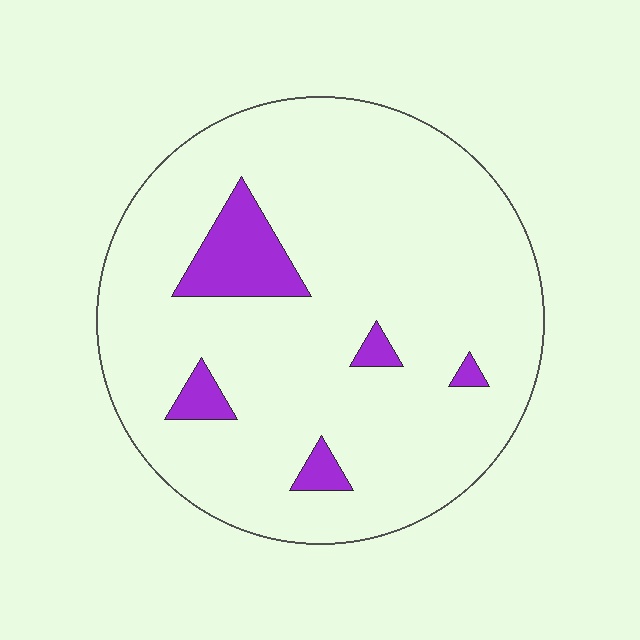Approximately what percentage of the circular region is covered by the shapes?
Approximately 10%.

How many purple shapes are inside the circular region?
5.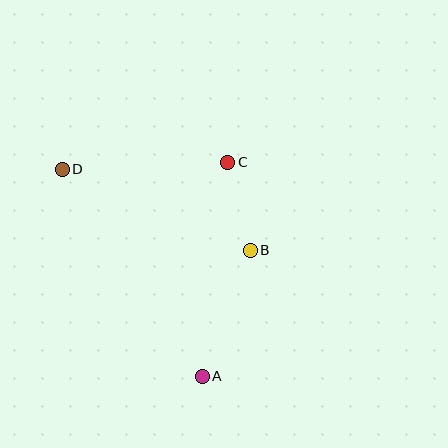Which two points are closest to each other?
Points B and C are closest to each other.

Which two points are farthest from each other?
Points A and D are farthest from each other.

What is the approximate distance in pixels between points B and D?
The distance between B and D is approximately 205 pixels.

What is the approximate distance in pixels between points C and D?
The distance between C and D is approximately 166 pixels.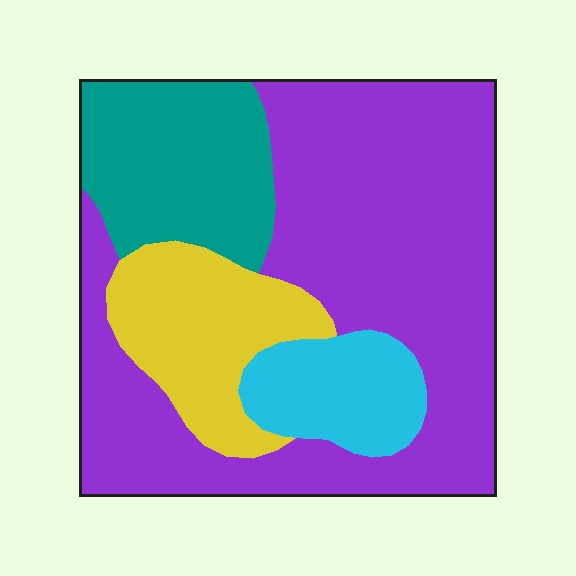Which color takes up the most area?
Purple, at roughly 55%.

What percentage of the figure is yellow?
Yellow takes up about one sixth (1/6) of the figure.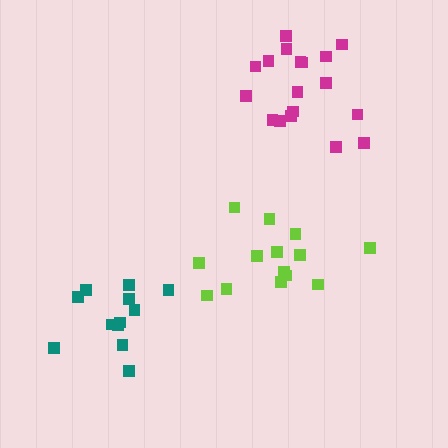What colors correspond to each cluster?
The clusters are colored: lime, magenta, teal.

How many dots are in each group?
Group 1: 14 dots, Group 2: 18 dots, Group 3: 12 dots (44 total).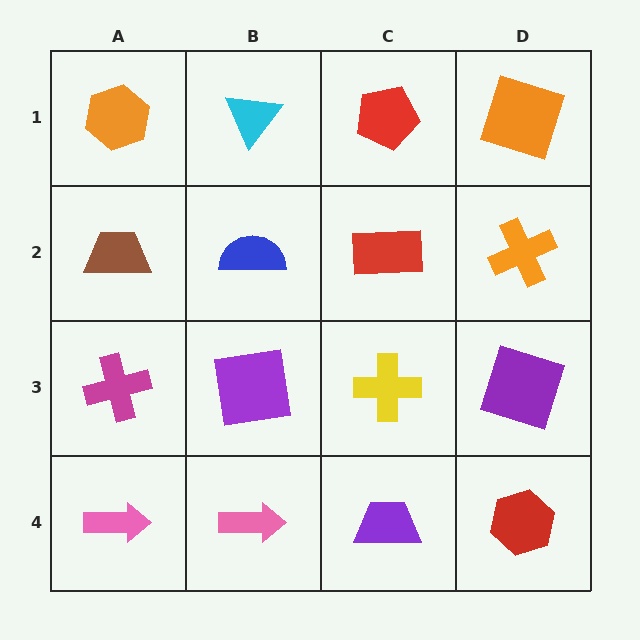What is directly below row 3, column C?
A purple trapezoid.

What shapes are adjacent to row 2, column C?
A red pentagon (row 1, column C), a yellow cross (row 3, column C), a blue semicircle (row 2, column B), an orange cross (row 2, column D).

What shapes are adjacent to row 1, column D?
An orange cross (row 2, column D), a red pentagon (row 1, column C).